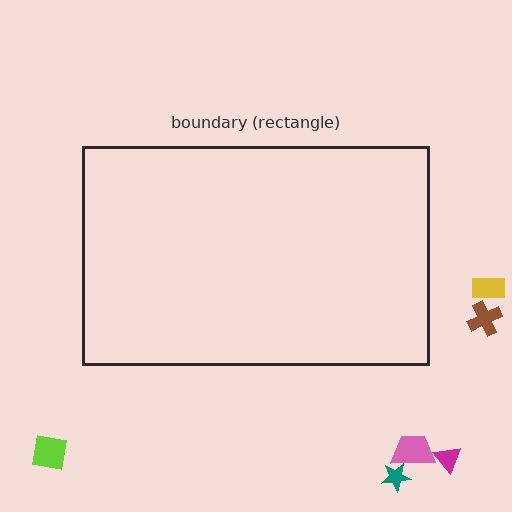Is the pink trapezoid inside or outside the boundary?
Outside.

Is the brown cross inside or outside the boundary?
Outside.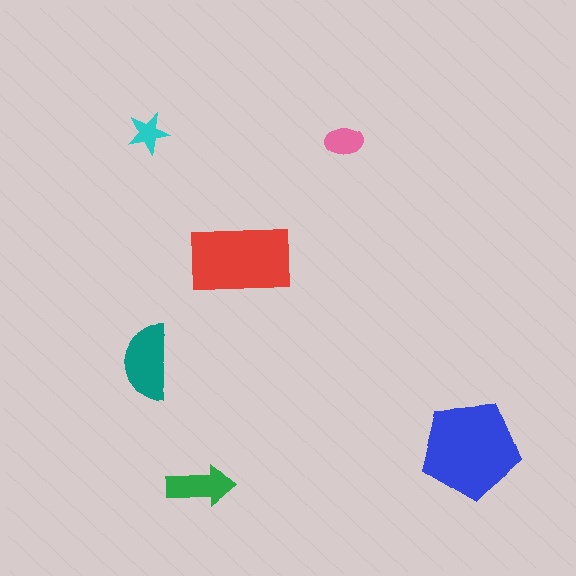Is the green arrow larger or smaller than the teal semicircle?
Smaller.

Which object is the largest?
The blue pentagon.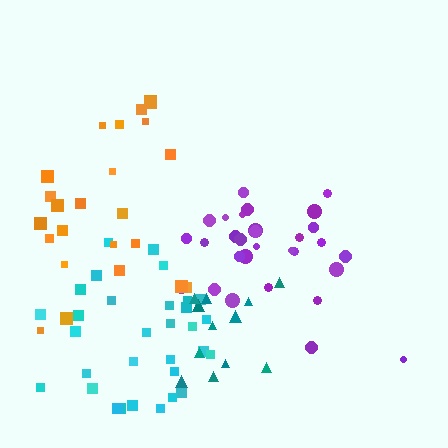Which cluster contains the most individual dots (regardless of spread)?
Cyan (31).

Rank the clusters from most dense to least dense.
purple, cyan, teal, orange.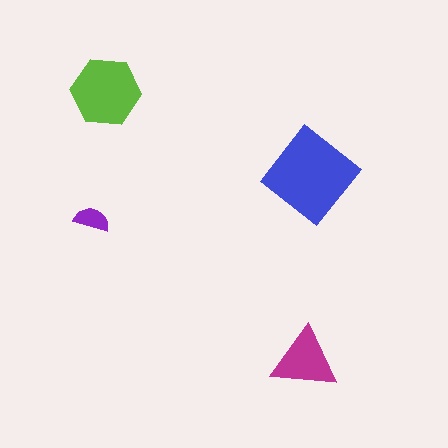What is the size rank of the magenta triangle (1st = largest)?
3rd.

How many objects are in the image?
There are 4 objects in the image.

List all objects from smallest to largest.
The purple semicircle, the magenta triangle, the lime hexagon, the blue diamond.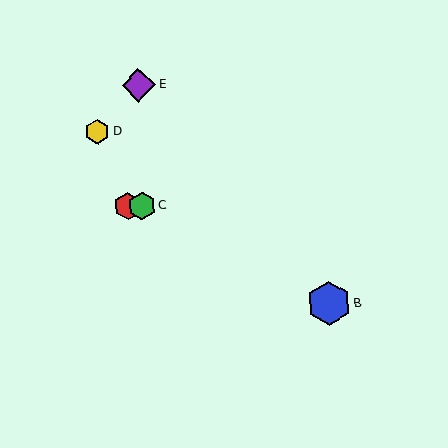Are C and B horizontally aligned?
No, C is at y≈206 and B is at y≈303.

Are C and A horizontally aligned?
Yes, both are at y≈206.